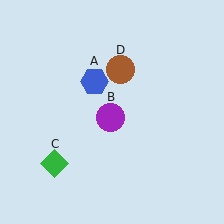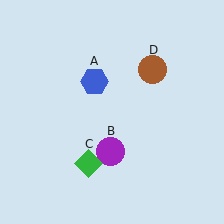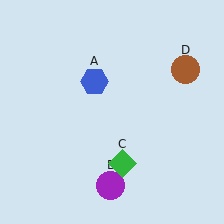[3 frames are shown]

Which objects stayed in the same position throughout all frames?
Blue hexagon (object A) remained stationary.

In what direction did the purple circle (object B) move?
The purple circle (object B) moved down.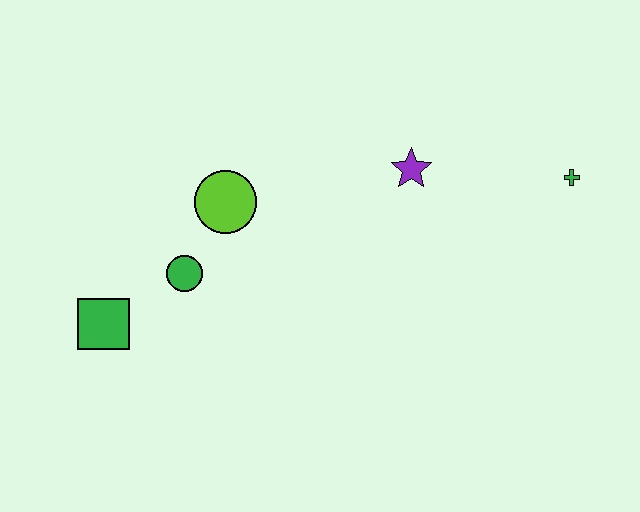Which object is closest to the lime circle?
The green circle is closest to the lime circle.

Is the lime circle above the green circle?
Yes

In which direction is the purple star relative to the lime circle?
The purple star is to the right of the lime circle.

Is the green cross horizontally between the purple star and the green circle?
No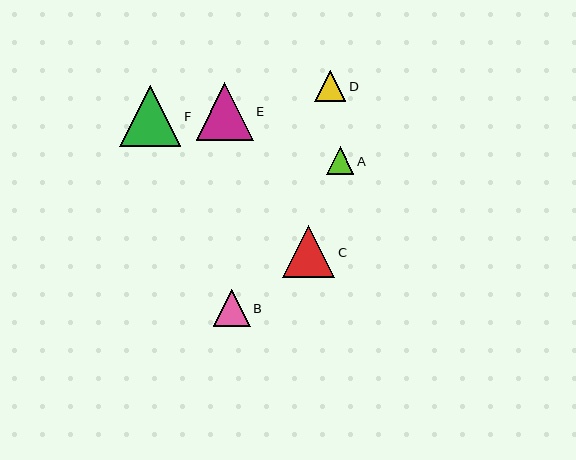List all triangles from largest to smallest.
From largest to smallest: F, E, C, B, D, A.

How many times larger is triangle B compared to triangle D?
Triangle B is approximately 1.2 times the size of triangle D.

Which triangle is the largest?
Triangle F is the largest with a size of approximately 61 pixels.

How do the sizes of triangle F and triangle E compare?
Triangle F and triangle E are approximately the same size.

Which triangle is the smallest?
Triangle A is the smallest with a size of approximately 27 pixels.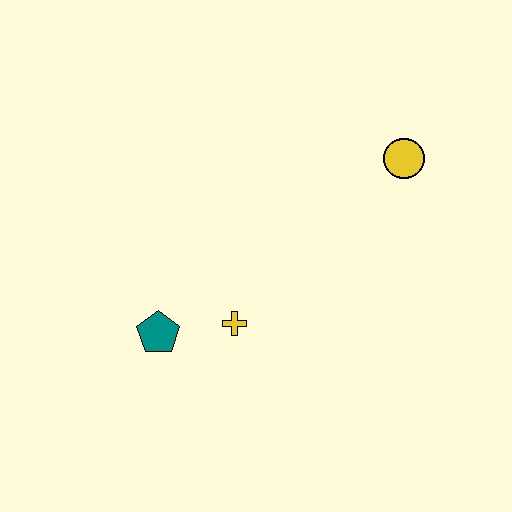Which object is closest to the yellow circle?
The yellow cross is closest to the yellow circle.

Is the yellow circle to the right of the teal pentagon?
Yes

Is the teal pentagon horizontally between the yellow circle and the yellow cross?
No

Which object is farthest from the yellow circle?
The teal pentagon is farthest from the yellow circle.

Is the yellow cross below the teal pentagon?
No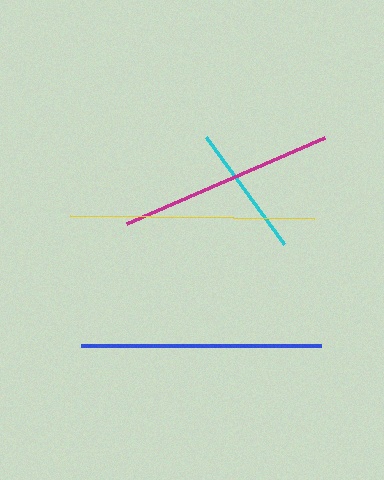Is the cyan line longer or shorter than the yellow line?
The yellow line is longer than the cyan line.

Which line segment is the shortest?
The cyan line is the shortest at approximately 133 pixels.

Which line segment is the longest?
The yellow line is the longest at approximately 244 pixels.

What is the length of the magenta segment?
The magenta segment is approximately 216 pixels long.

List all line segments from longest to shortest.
From longest to shortest: yellow, blue, magenta, cyan.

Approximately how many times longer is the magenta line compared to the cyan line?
The magenta line is approximately 1.6 times the length of the cyan line.